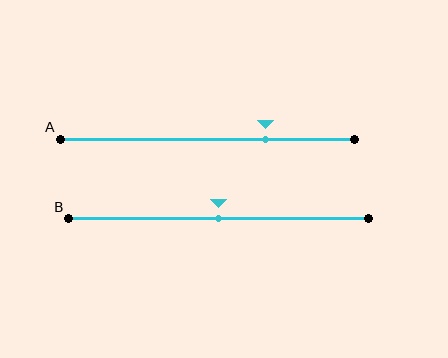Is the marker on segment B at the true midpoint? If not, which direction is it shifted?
Yes, the marker on segment B is at the true midpoint.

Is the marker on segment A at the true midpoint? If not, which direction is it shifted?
No, the marker on segment A is shifted to the right by about 20% of the segment length.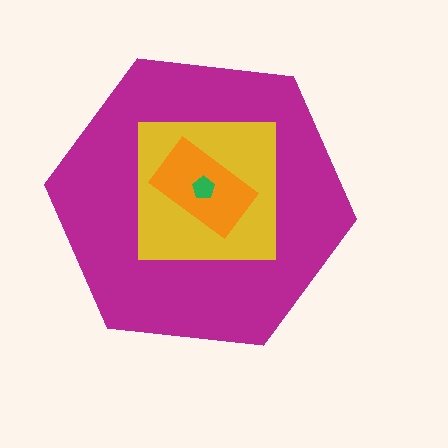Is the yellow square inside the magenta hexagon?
Yes.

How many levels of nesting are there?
4.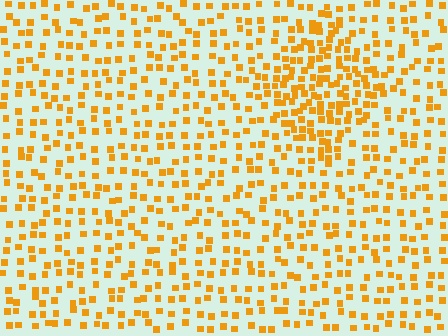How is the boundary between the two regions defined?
The boundary is defined by a change in element density (approximately 2.0x ratio). All elements are the same color, size, and shape.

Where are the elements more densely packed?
The elements are more densely packed inside the diamond boundary.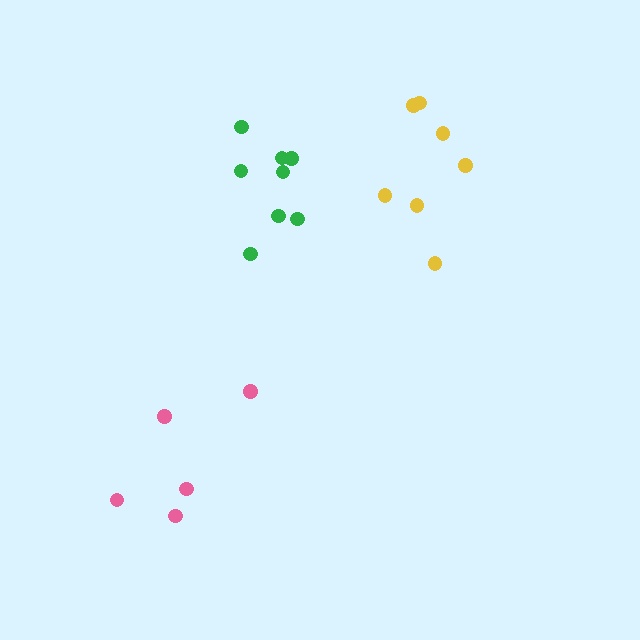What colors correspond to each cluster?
The clusters are colored: pink, yellow, green.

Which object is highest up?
The yellow cluster is topmost.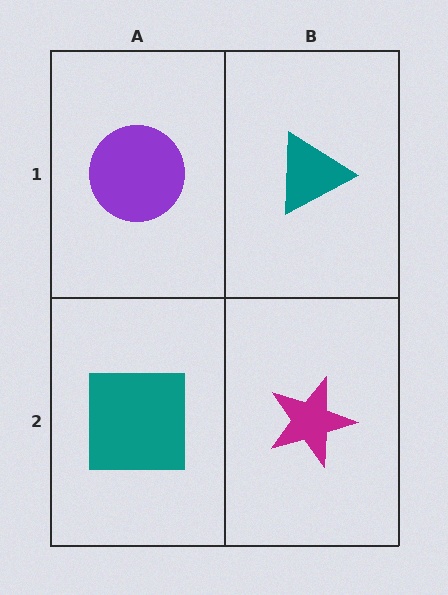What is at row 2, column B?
A magenta star.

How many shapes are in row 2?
2 shapes.